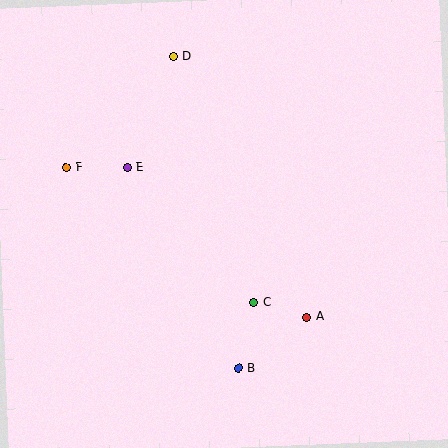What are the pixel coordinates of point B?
Point B is at (238, 368).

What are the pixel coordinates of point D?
Point D is at (174, 56).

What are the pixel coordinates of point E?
Point E is at (127, 167).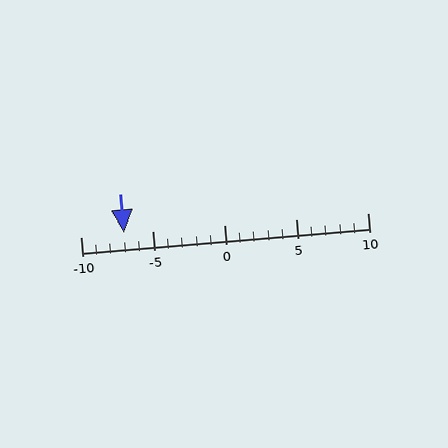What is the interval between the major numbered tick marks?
The major tick marks are spaced 5 units apart.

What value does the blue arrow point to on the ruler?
The blue arrow points to approximately -7.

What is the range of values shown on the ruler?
The ruler shows values from -10 to 10.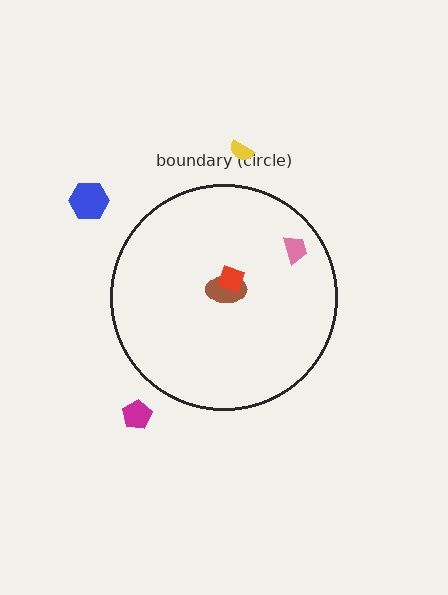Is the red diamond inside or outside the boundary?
Inside.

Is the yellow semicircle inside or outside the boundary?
Outside.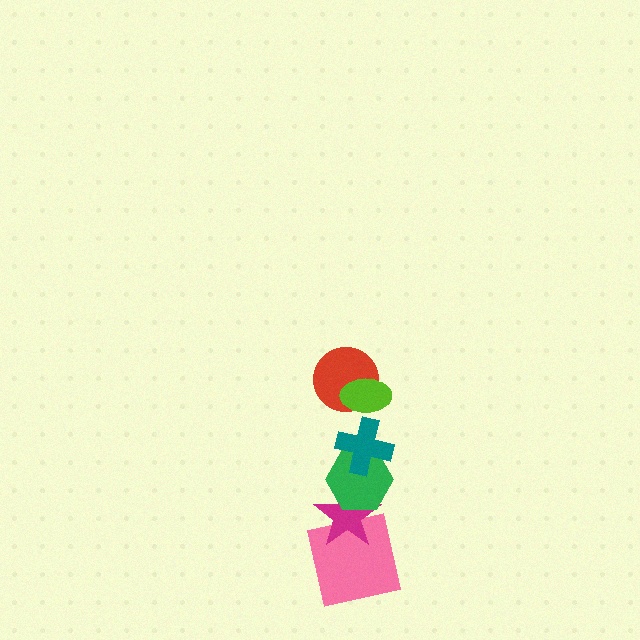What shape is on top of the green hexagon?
The teal cross is on top of the green hexagon.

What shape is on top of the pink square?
The magenta star is on top of the pink square.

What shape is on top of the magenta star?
The green hexagon is on top of the magenta star.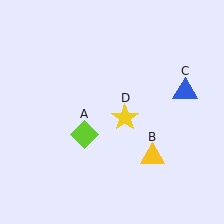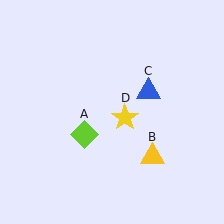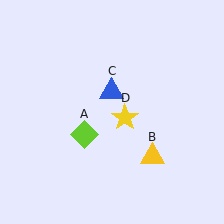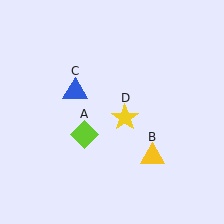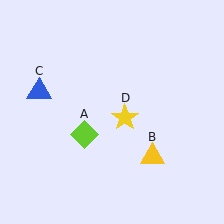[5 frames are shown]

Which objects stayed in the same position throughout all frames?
Lime diamond (object A) and yellow triangle (object B) and yellow star (object D) remained stationary.